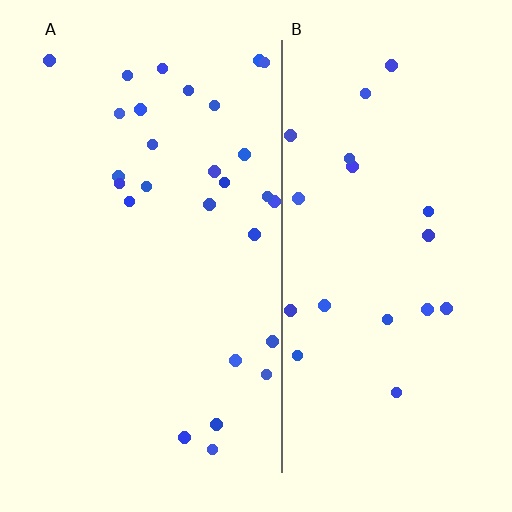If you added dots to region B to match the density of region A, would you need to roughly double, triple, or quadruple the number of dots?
Approximately double.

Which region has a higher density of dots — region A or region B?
A (the left).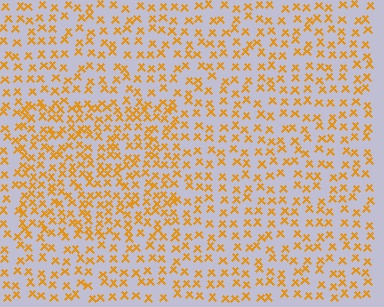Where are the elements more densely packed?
The elements are more densely packed inside the rectangle boundary.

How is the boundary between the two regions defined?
The boundary is defined by a change in element density (approximately 1.6x ratio). All elements are the same color, size, and shape.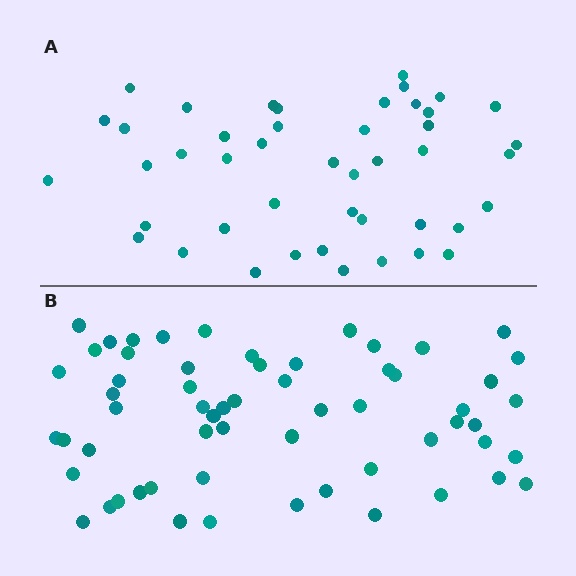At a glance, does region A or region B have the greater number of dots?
Region B (the bottom region) has more dots.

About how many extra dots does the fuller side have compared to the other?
Region B has approximately 15 more dots than region A.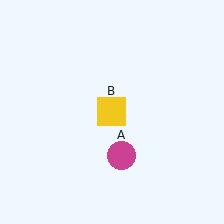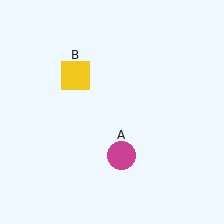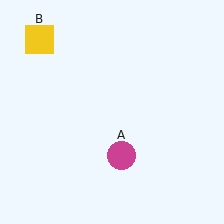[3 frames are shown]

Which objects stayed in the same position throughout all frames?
Magenta circle (object A) remained stationary.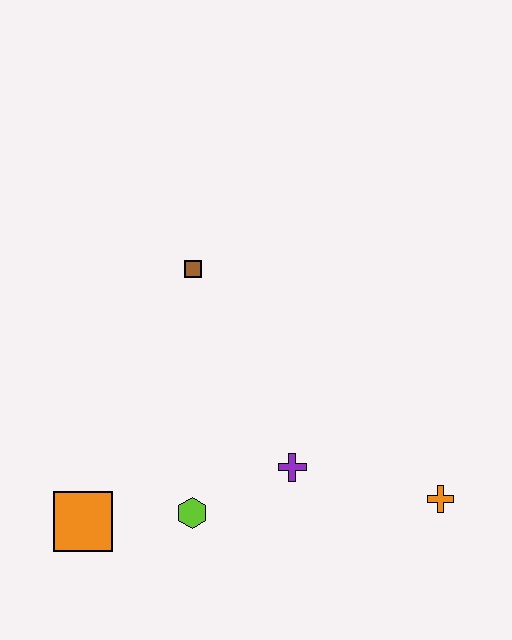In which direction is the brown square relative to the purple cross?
The brown square is above the purple cross.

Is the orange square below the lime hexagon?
Yes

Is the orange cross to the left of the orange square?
No